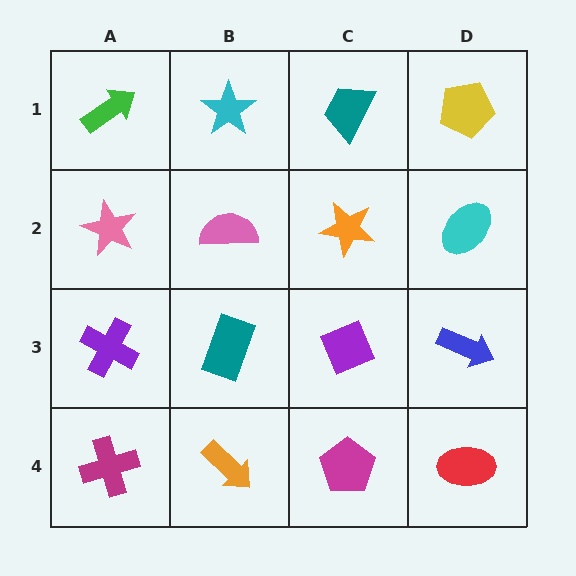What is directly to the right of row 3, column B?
A purple diamond.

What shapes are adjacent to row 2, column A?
A green arrow (row 1, column A), a purple cross (row 3, column A), a pink semicircle (row 2, column B).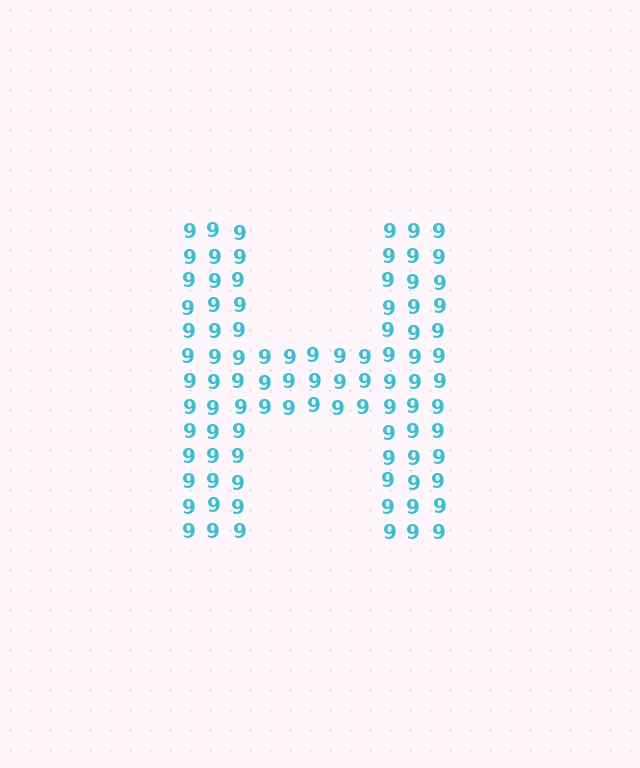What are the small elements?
The small elements are digit 9's.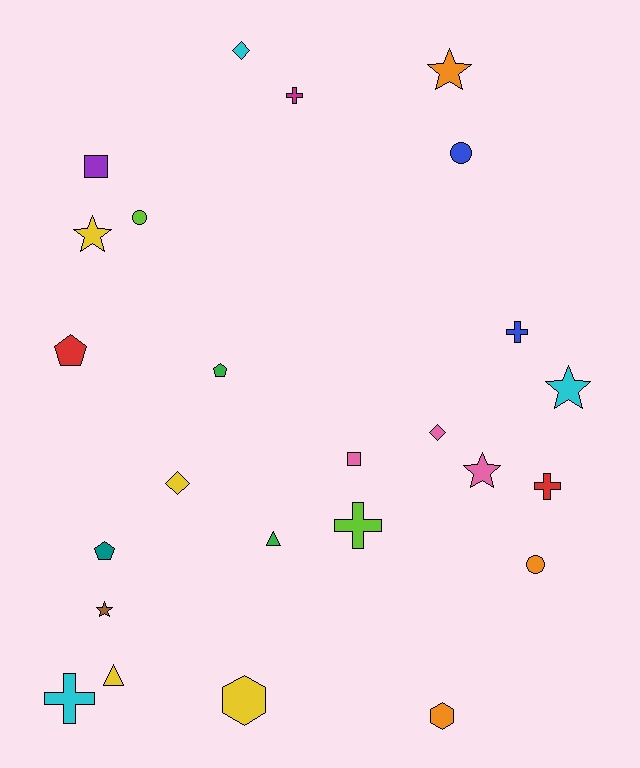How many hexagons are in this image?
There are 2 hexagons.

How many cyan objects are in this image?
There are 3 cyan objects.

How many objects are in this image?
There are 25 objects.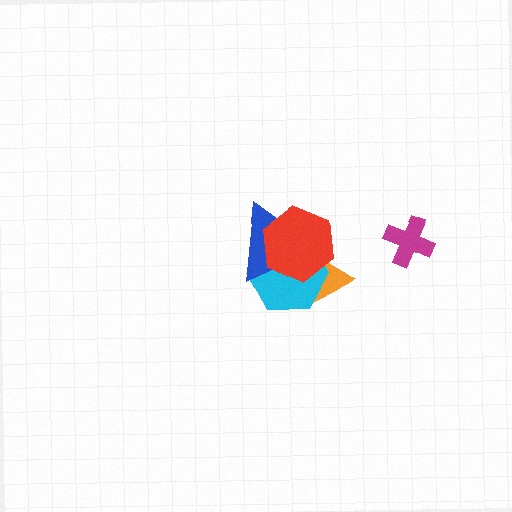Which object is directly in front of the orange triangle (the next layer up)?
The cyan hexagon is directly in front of the orange triangle.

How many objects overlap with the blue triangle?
3 objects overlap with the blue triangle.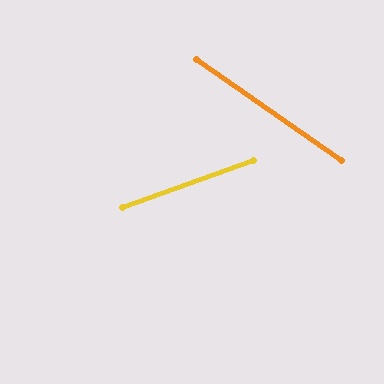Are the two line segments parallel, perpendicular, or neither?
Neither parallel nor perpendicular — they differ by about 54°.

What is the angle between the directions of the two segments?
Approximately 54 degrees.